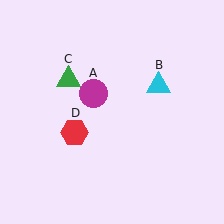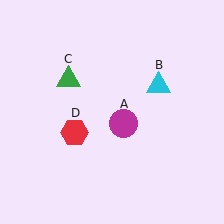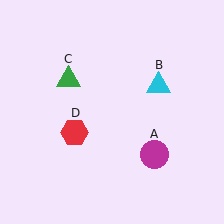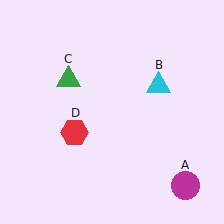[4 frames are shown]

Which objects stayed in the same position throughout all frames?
Cyan triangle (object B) and green triangle (object C) and red hexagon (object D) remained stationary.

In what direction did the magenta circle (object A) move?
The magenta circle (object A) moved down and to the right.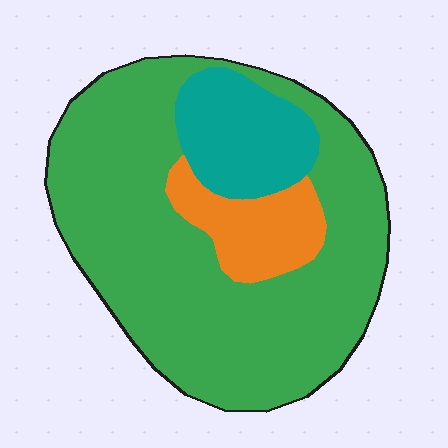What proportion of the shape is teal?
Teal takes up about one sixth (1/6) of the shape.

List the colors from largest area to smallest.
From largest to smallest: green, teal, orange.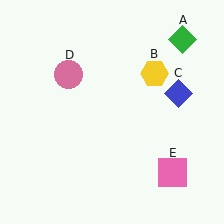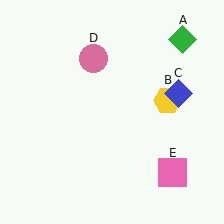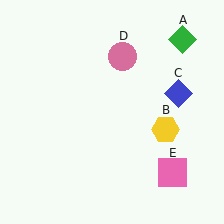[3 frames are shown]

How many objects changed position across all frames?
2 objects changed position: yellow hexagon (object B), pink circle (object D).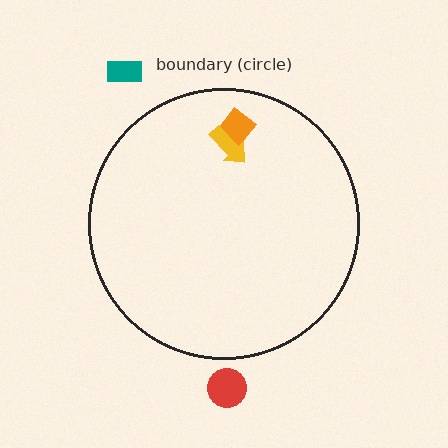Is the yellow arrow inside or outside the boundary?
Inside.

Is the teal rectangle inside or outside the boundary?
Outside.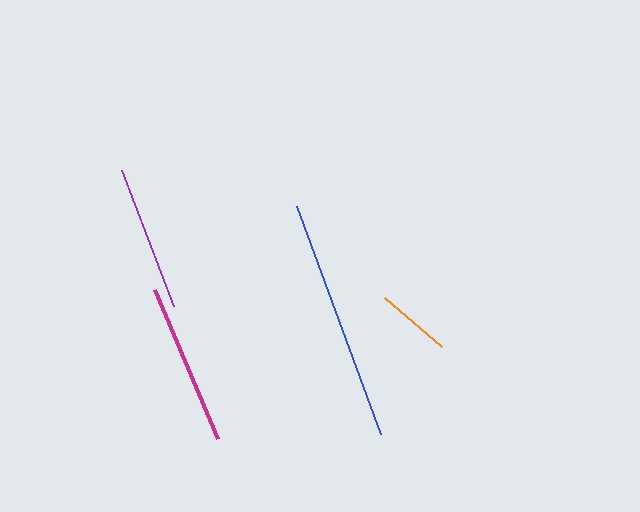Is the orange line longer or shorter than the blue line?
The blue line is longer than the orange line.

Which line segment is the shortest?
The orange line is the shortest at approximately 75 pixels.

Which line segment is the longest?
The blue line is the longest at approximately 243 pixels.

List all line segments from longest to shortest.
From longest to shortest: blue, magenta, purple, orange.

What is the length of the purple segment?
The purple segment is approximately 146 pixels long.